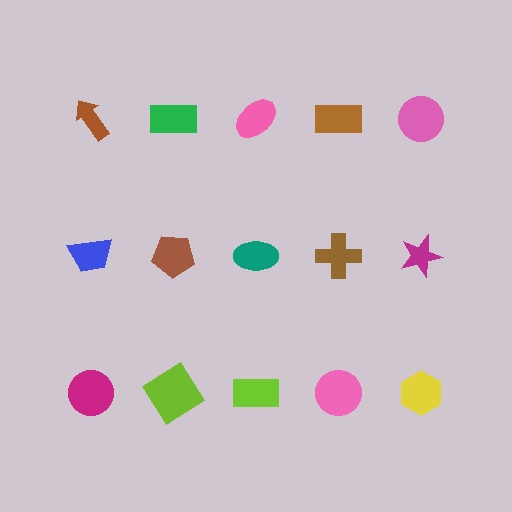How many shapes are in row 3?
5 shapes.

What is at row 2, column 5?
A magenta star.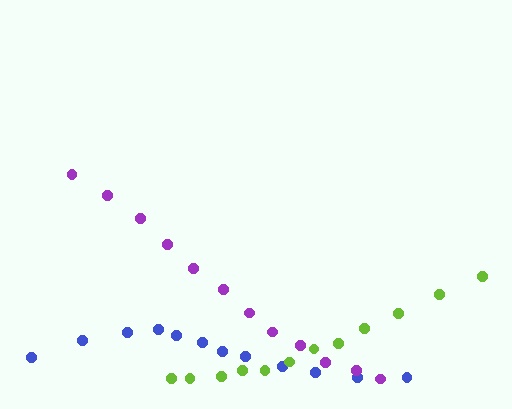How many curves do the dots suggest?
There are 3 distinct paths.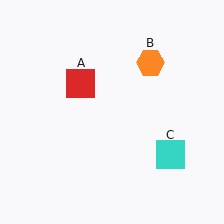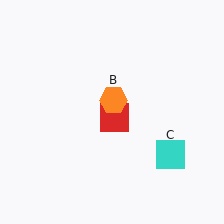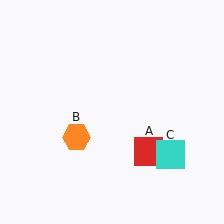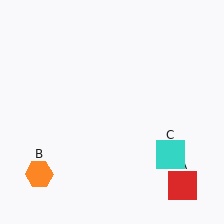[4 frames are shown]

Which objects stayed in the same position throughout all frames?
Cyan square (object C) remained stationary.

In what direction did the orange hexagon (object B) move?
The orange hexagon (object B) moved down and to the left.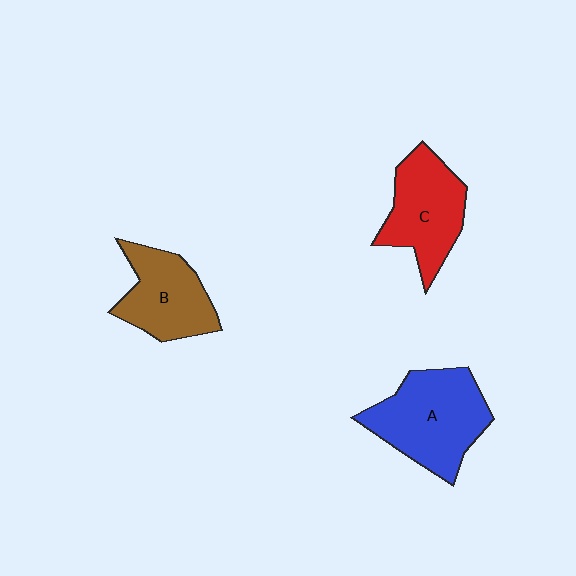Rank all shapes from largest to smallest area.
From largest to smallest: A (blue), C (red), B (brown).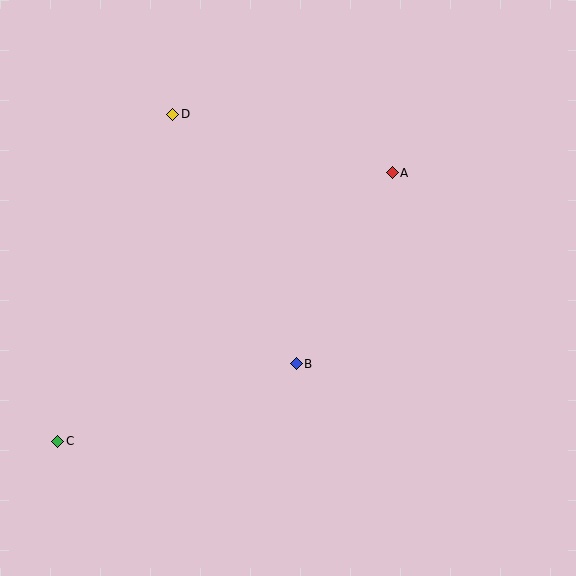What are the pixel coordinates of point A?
Point A is at (392, 173).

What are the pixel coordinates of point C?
Point C is at (58, 441).